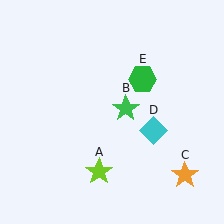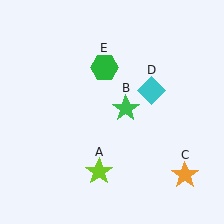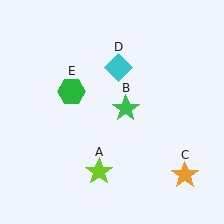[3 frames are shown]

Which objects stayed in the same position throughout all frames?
Lime star (object A) and green star (object B) and orange star (object C) remained stationary.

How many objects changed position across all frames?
2 objects changed position: cyan diamond (object D), green hexagon (object E).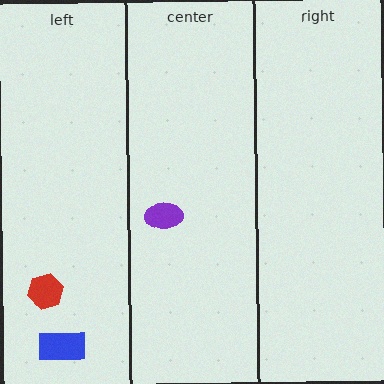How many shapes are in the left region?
2.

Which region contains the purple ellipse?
The center region.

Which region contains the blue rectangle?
The left region.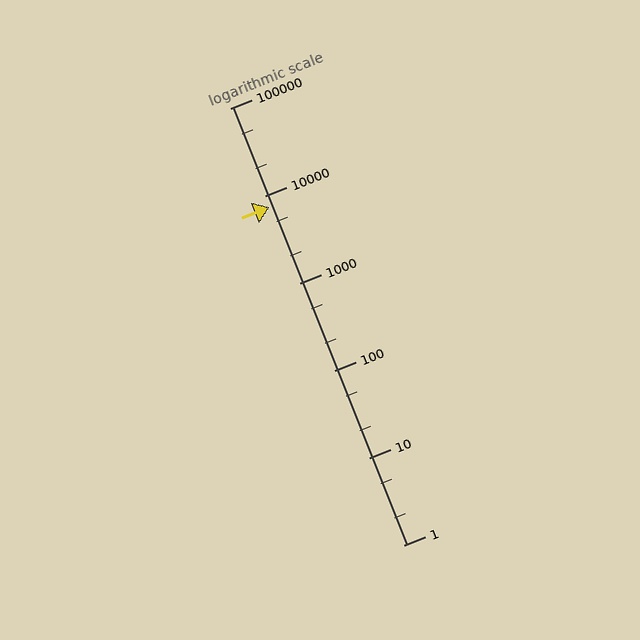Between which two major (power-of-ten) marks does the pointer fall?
The pointer is between 1000 and 10000.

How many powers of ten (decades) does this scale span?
The scale spans 5 decades, from 1 to 100000.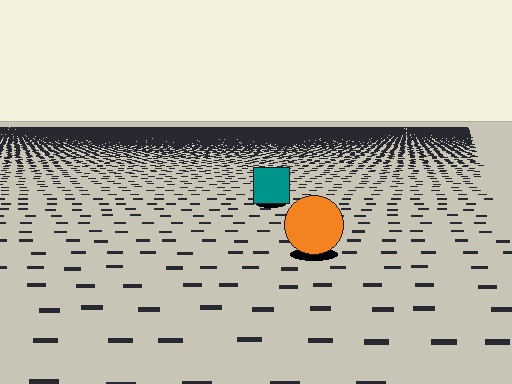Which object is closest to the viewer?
The orange circle is closest. The texture marks near it are larger and more spread out.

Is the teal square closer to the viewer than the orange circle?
No. The orange circle is closer — you can tell from the texture gradient: the ground texture is coarser near it.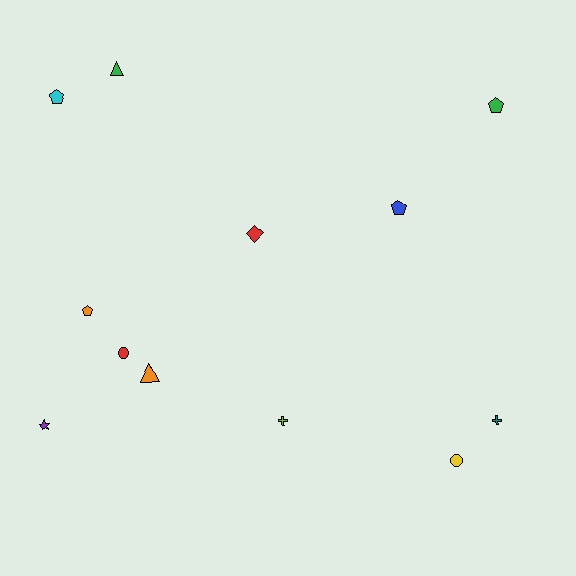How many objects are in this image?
There are 12 objects.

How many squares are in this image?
There are no squares.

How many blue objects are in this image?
There is 1 blue object.